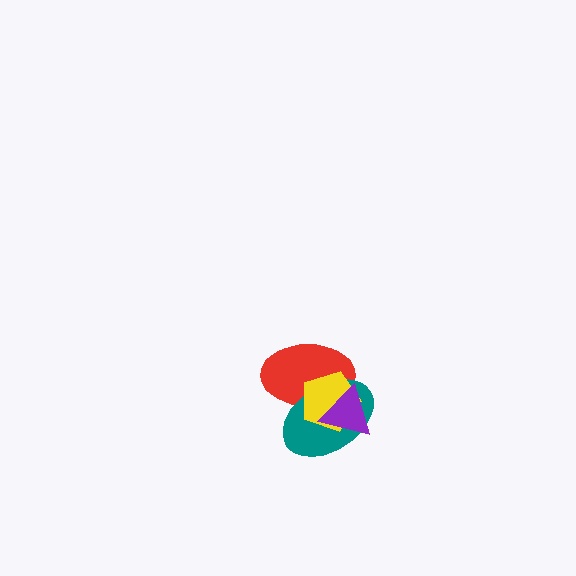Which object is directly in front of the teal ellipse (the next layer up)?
The yellow pentagon is directly in front of the teal ellipse.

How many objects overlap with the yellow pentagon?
3 objects overlap with the yellow pentagon.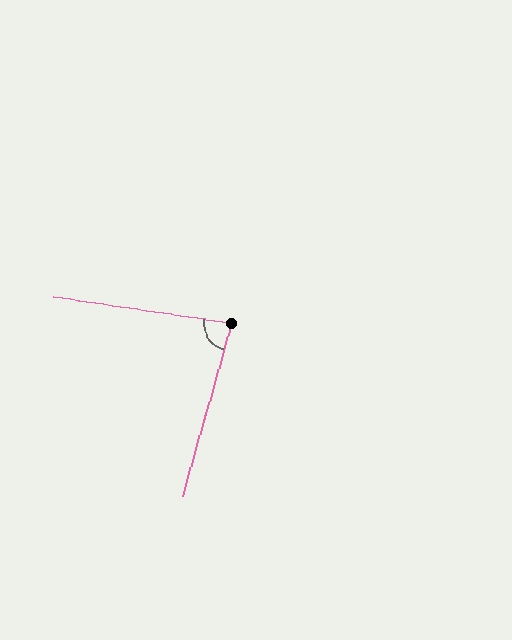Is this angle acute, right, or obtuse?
It is acute.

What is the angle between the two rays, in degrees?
Approximately 82 degrees.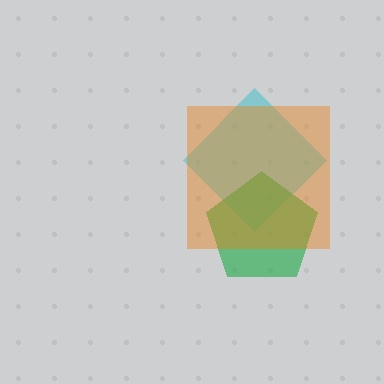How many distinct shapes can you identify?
There are 3 distinct shapes: a cyan diamond, a green pentagon, an orange square.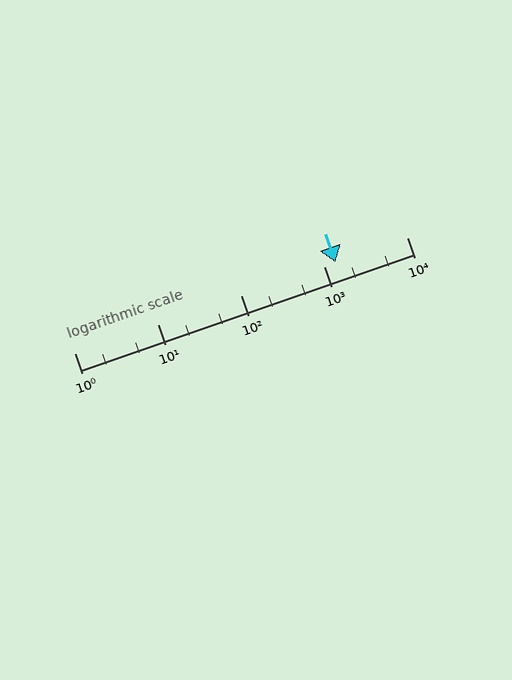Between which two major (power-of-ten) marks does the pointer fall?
The pointer is between 1000 and 10000.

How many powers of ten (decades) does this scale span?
The scale spans 4 decades, from 1 to 10000.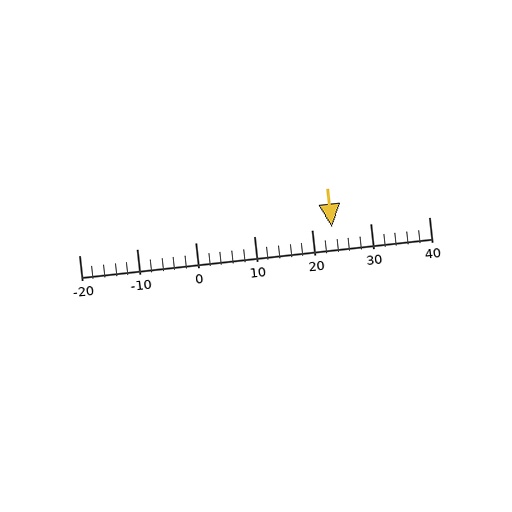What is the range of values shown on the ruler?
The ruler shows values from -20 to 40.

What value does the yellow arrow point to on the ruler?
The yellow arrow points to approximately 23.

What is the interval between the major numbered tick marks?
The major tick marks are spaced 10 units apart.